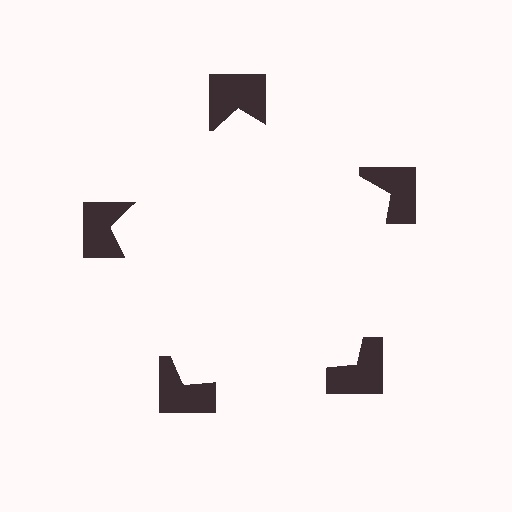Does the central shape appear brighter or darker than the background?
It typically appears slightly brighter than the background, even though no actual brightness change is drawn.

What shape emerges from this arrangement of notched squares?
An illusory pentagon — its edges are inferred from the aligned wedge cuts in the notched squares, not physically drawn.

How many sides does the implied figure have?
5 sides.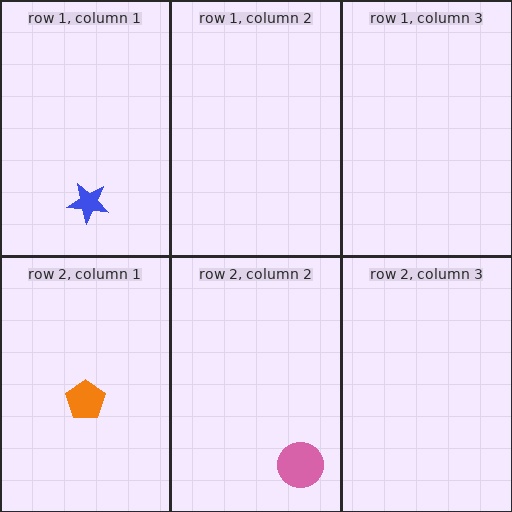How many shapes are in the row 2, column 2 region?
1.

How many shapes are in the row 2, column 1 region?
1.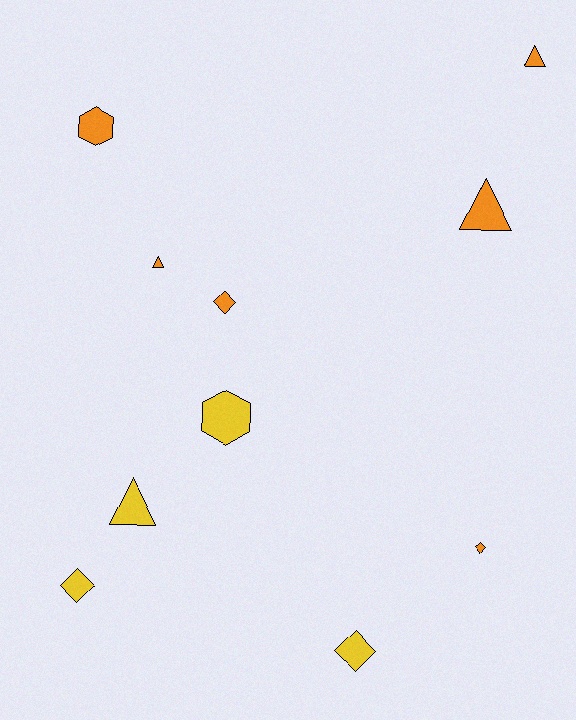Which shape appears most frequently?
Triangle, with 4 objects.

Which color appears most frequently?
Orange, with 6 objects.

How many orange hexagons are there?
There is 1 orange hexagon.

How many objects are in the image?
There are 10 objects.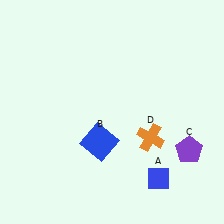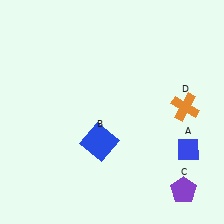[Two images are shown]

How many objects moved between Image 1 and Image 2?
3 objects moved between the two images.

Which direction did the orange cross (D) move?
The orange cross (D) moved right.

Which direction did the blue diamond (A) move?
The blue diamond (A) moved up.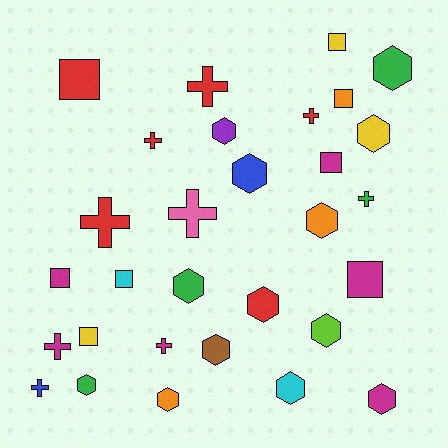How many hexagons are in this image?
There are 13 hexagons.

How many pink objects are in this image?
There is 1 pink object.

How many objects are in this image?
There are 30 objects.